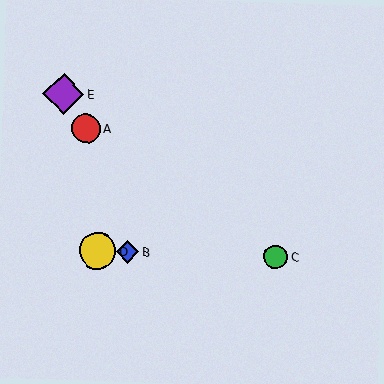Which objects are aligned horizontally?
Objects B, C, D are aligned horizontally.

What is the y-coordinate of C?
Object C is at y≈257.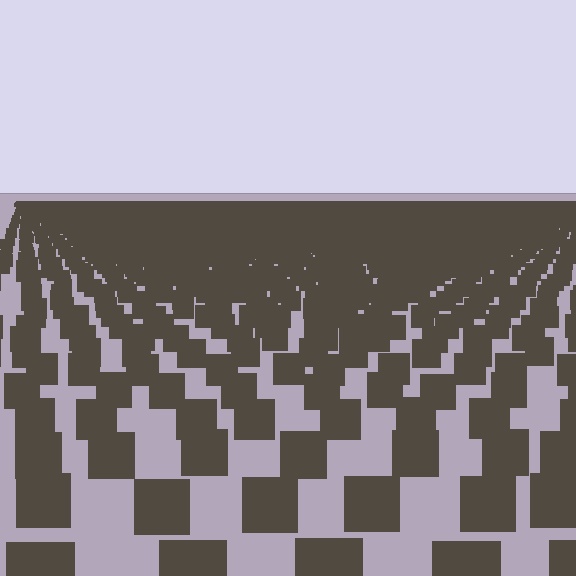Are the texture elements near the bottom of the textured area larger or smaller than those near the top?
Larger. Near the bottom, elements are closer to the viewer and appear at a bigger on-screen size.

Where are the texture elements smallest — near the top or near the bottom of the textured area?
Near the top.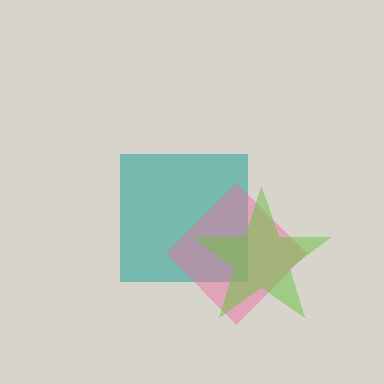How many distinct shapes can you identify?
There are 3 distinct shapes: a teal square, a pink diamond, a lime star.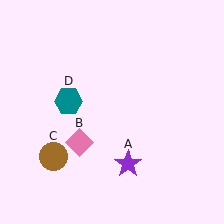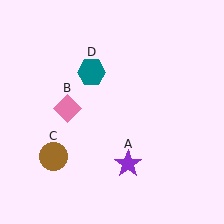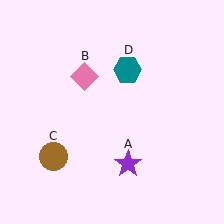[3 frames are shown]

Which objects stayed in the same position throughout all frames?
Purple star (object A) and brown circle (object C) remained stationary.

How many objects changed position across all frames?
2 objects changed position: pink diamond (object B), teal hexagon (object D).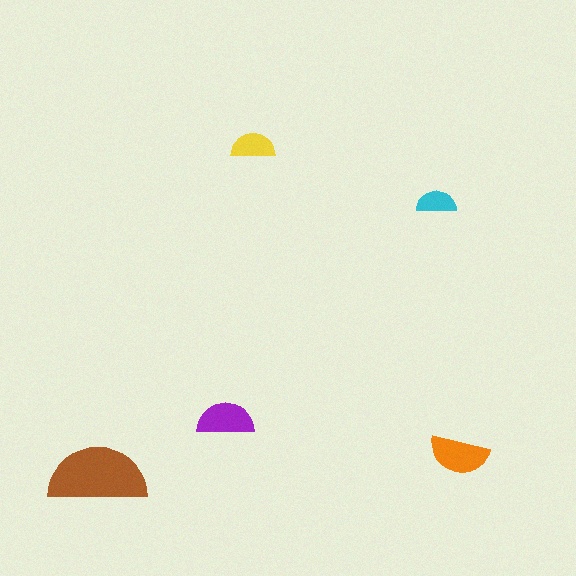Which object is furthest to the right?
The orange semicircle is rightmost.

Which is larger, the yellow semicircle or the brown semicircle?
The brown one.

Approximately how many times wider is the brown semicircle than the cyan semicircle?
About 2.5 times wider.